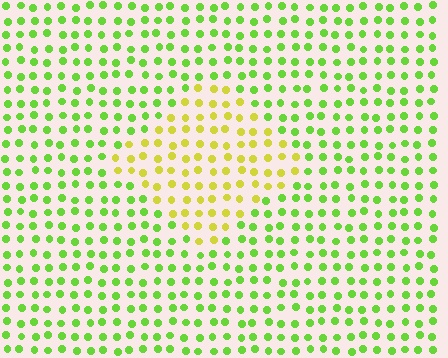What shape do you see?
I see a diamond.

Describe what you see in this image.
The image is filled with small lime elements in a uniform arrangement. A diamond-shaped region is visible where the elements are tinted to a slightly different hue, forming a subtle color boundary.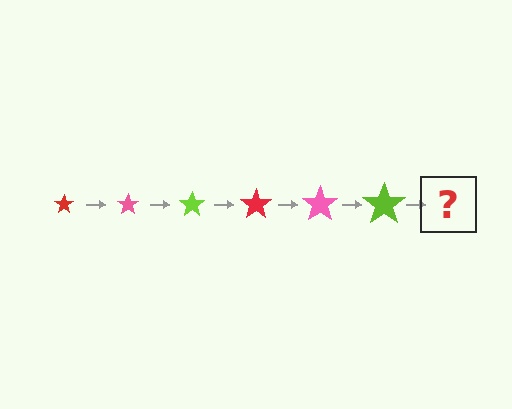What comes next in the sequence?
The next element should be a red star, larger than the previous one.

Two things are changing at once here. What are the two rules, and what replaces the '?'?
The two rules are that the star grows larger each step and the color cycles through red, pink, and lime. The '?' should be a red star, larger than the previous one.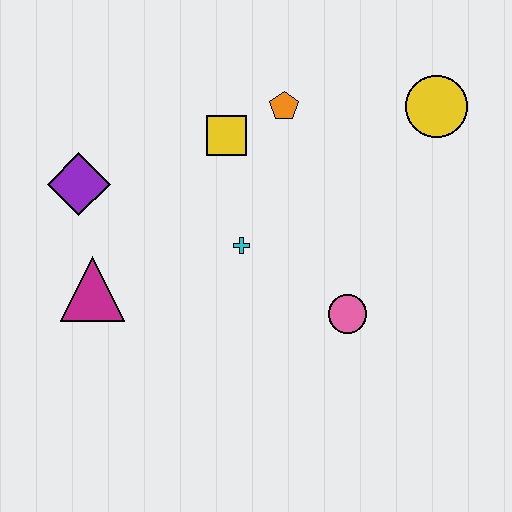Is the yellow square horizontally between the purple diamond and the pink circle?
Yes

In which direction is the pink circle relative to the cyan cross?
The pink circle is to the right of the cyan cross.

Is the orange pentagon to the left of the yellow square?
No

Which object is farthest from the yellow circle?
The magenta triangle is farthest from the yellow circle.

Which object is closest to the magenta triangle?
The purple diamond is closest to the magenta triangle.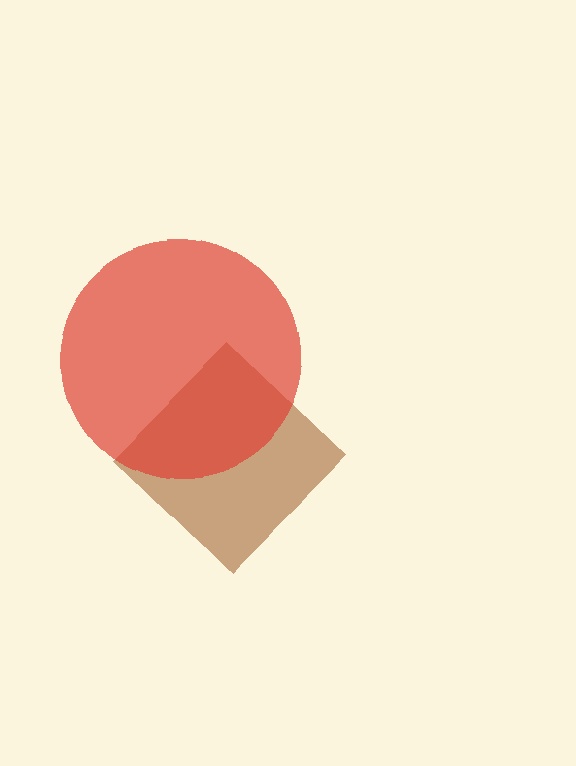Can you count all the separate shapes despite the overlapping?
Yes, there are 2 separate shapes.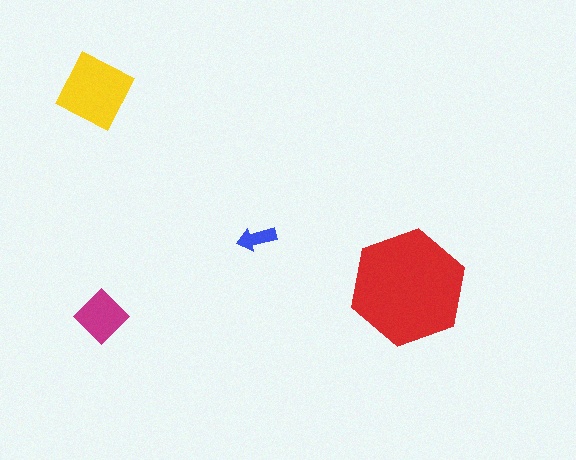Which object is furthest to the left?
The yellow square is leftmost.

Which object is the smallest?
The blue arrow.